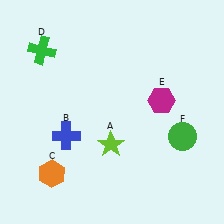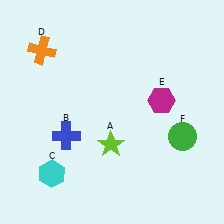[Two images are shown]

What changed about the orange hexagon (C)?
In Image 1, C is orange. In Image 2, it changed to cyan.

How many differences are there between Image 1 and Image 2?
There are 2 differences between the two images.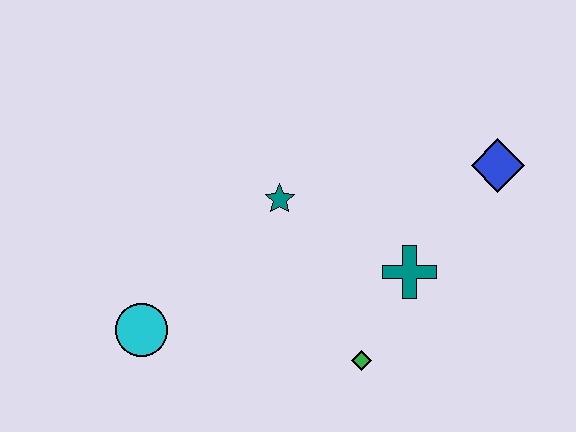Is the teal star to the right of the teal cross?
No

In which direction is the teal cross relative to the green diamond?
The teal cross is above the green diamond.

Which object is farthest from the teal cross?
The cyan circle is farthest from the teal cross.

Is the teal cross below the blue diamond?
Yes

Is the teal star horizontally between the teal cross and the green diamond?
No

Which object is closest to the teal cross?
The green diamond is closest to the teal cross.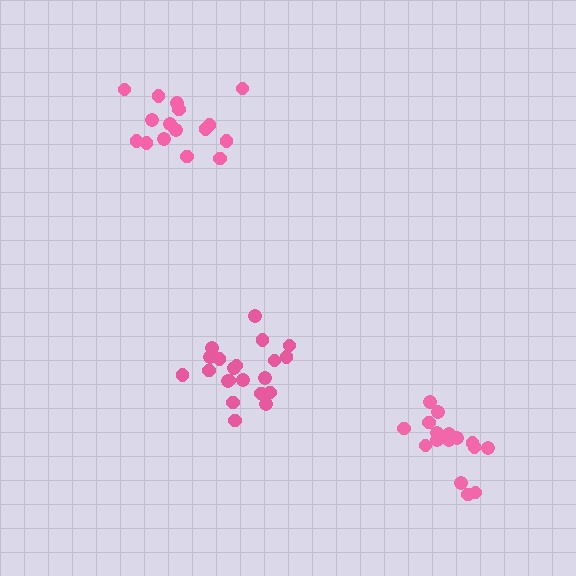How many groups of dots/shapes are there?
There are 3 groups.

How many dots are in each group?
Group 1: 21 dots, Group 2: 16 dots, Group 3: 17 dots (54 total).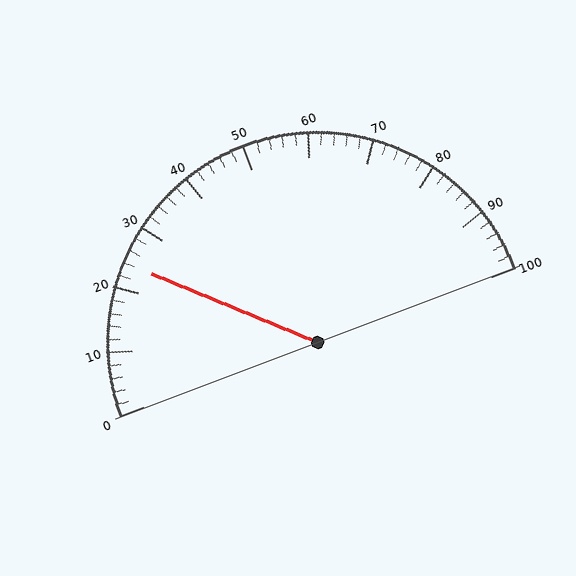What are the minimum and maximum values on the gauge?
The gauge ranges from 0 to 100.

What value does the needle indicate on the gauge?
The needle indicates approximately 24.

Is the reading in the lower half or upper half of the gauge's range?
The reading is in the lower half of the range (0 to 100).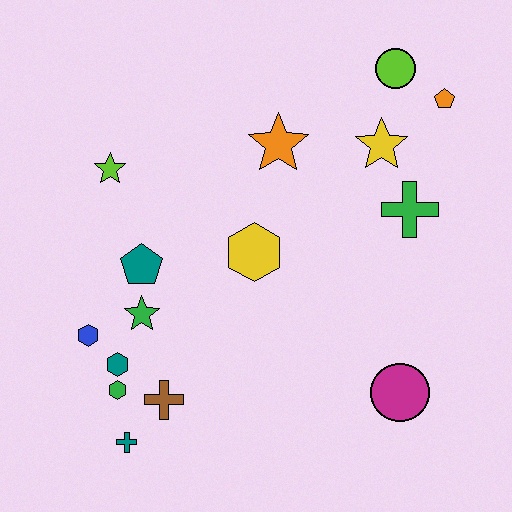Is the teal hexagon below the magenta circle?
No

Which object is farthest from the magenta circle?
The lime star is farthest from the magenta circle.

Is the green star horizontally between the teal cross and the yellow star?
Yes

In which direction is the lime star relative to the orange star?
The lime star is to the left of the orange star.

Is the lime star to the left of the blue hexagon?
No